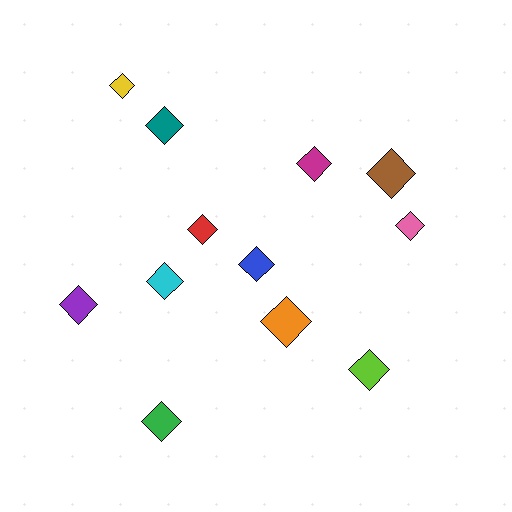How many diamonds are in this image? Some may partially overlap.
There are 12 diamonds.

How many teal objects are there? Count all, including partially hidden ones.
There is 1 teal object.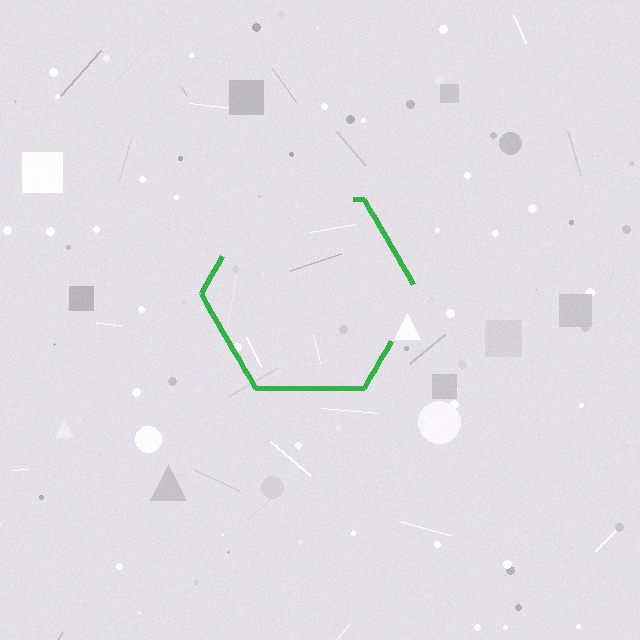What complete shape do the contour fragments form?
The contour fragments form a hexagon.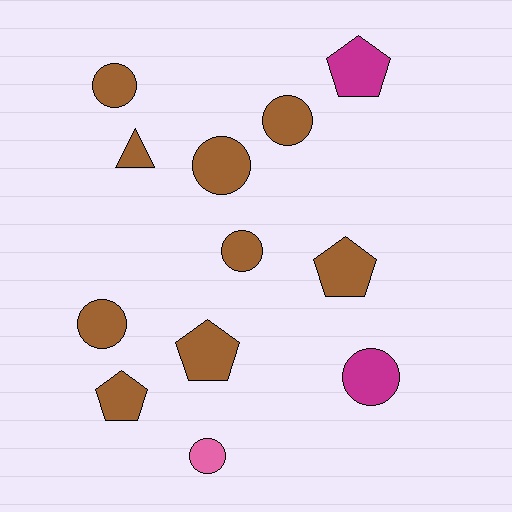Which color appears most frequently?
Brown, with 9 objects.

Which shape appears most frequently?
Circle, with 7 objects.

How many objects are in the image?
There are 12 objects.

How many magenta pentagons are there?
There is 1 magenta pentagon.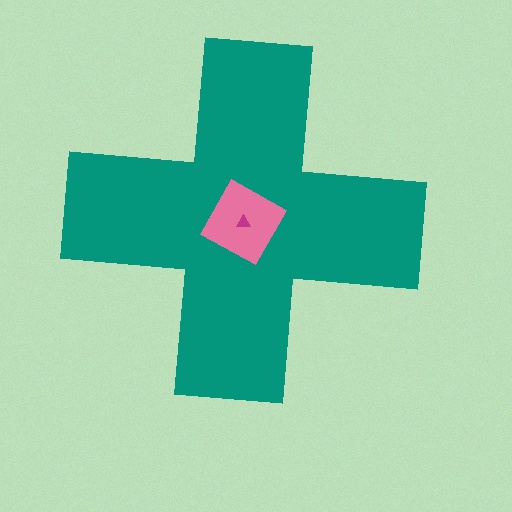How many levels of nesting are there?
3.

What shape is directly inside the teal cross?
The pink square.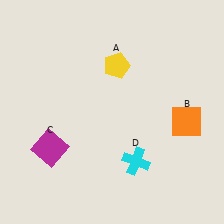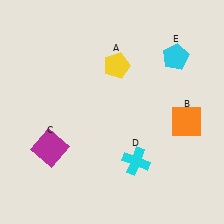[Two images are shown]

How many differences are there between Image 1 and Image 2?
There is 1 difference between the two images.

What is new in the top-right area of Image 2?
A cyan pentagon (E) was added in the top-right area of Image 2.